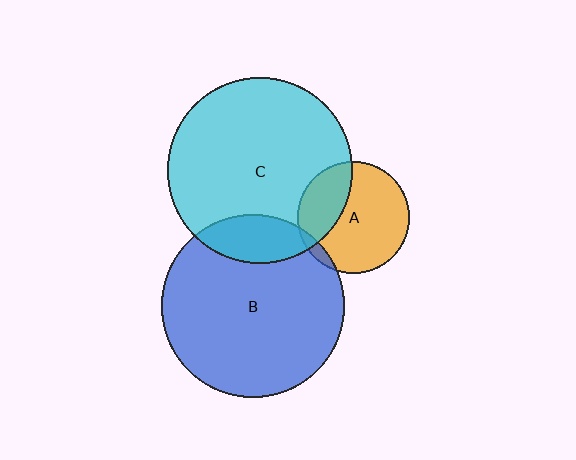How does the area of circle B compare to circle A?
Approximately 2.7 times.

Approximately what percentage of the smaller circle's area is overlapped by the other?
Approximately 5%.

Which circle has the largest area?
Circle C (cyan).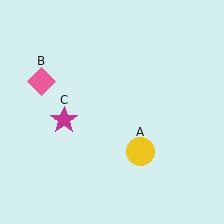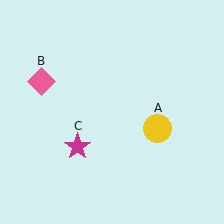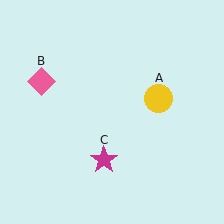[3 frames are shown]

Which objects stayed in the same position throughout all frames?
Pink diamond (object B) remained stationary.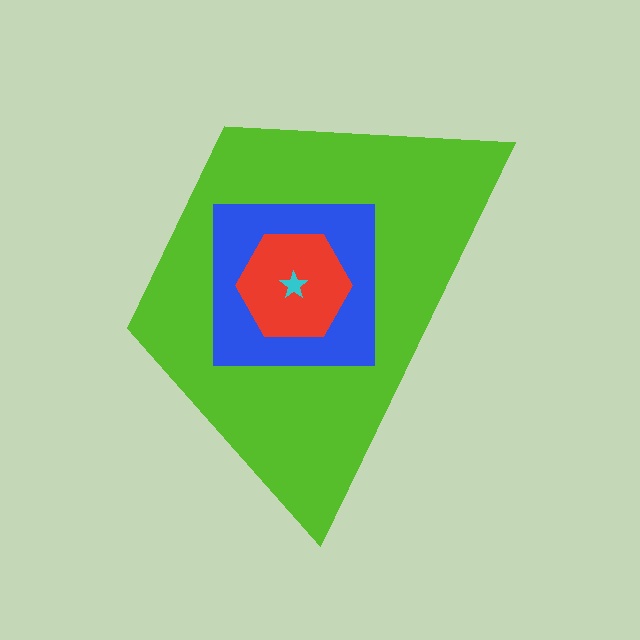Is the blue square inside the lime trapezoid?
Yes.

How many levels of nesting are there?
4.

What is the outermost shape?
The lime trapezoid.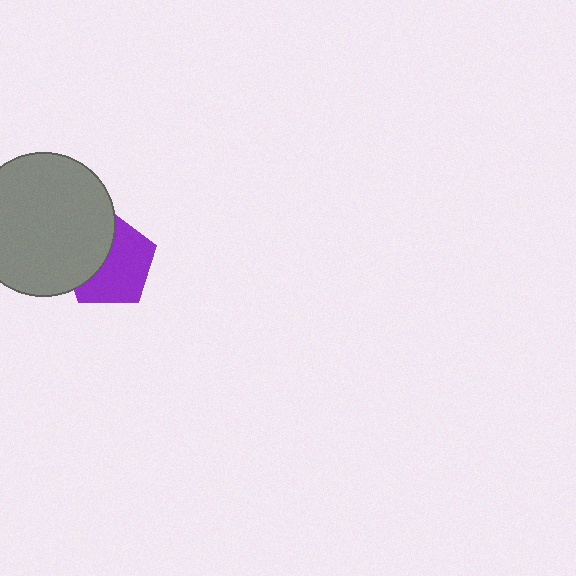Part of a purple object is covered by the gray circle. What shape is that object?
It is a pentagon.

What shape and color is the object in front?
The object in front is a gray circle.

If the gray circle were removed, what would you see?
You would see the complete purple pentagon.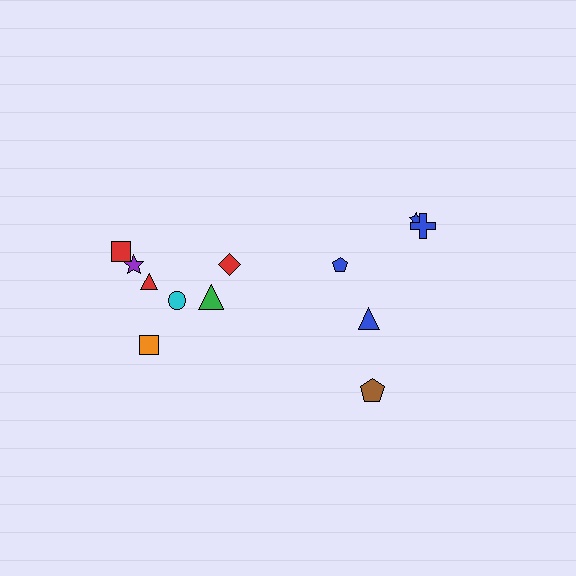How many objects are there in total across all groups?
There are 12 objects.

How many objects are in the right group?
There are 5 objects.